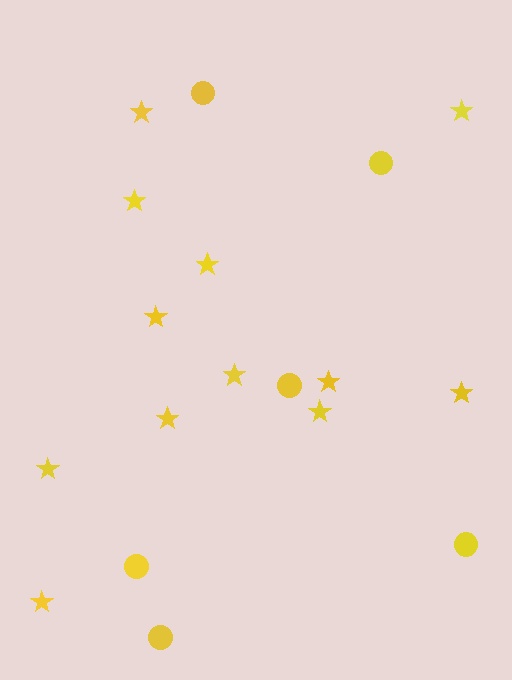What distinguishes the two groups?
There are 2 groups: one group of circles (6) and one group of stars (12).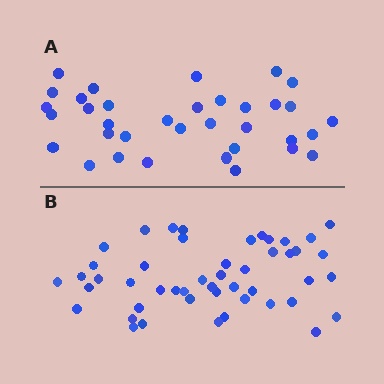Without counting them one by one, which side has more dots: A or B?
Region B (the bottom region) has more dots.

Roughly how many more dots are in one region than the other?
Region B has approximately 15 more dots than region A.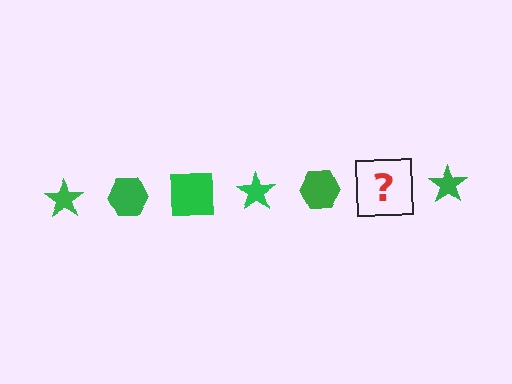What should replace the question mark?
The question mark should be replaced with a green square.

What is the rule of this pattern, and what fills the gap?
The rule is that the pattern cycles through star, hexagon, square shapes in green. The gap should be filled with a green square.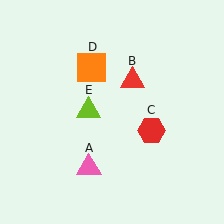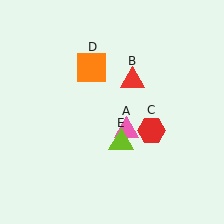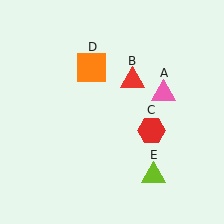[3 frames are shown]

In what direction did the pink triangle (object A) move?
The pink triangle (object A) moved up and to the right.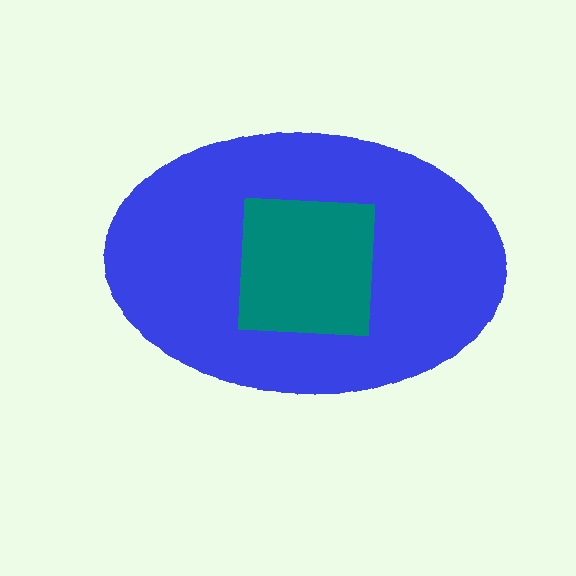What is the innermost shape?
The teal square.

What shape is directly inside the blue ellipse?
The teal square.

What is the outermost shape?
The blue ellipse.